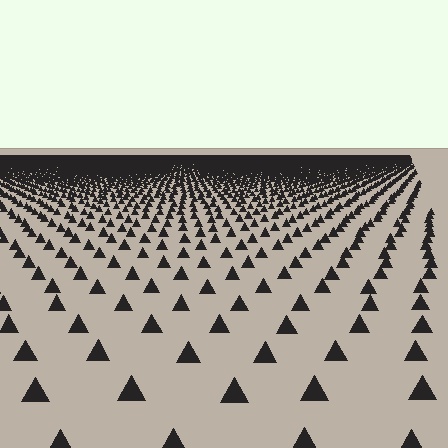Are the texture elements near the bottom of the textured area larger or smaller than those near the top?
Larger. Near the bottom, elements are closer to the viewer and appear at a bigger on-screen size.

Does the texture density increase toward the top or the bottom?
Density increases toward the top.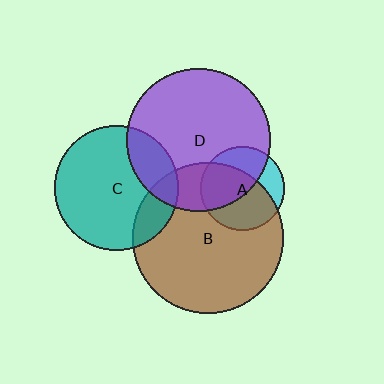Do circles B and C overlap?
Yes.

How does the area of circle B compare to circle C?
Approximately 1.5 times.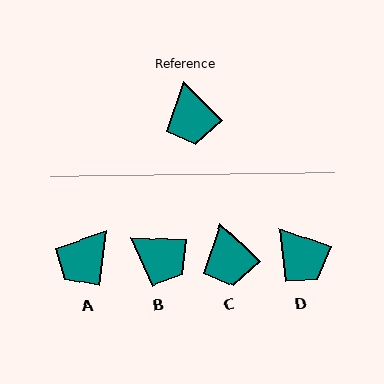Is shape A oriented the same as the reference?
No, it is off by about 52 degrees.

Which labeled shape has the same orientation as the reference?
C.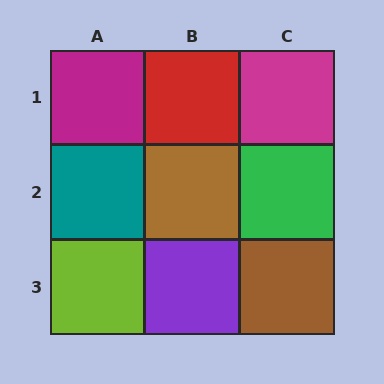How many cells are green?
1 cell is green.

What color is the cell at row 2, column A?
Teal.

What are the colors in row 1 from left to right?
Magenta, red, magenta.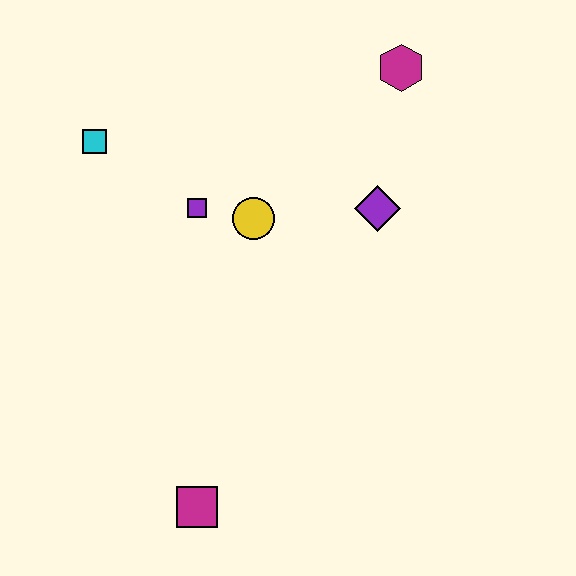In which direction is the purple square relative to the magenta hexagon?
The purple square is to the left of the magenta hexagon.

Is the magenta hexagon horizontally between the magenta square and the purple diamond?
No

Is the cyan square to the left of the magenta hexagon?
Yes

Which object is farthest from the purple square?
The magenta square is farthest from the purple square.